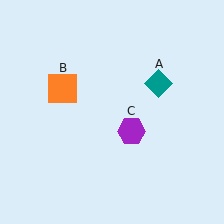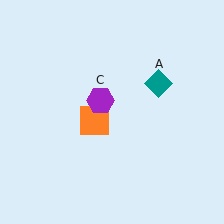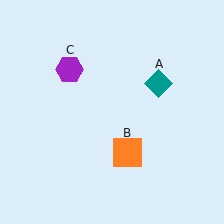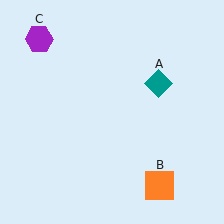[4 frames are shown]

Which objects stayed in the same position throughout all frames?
Teal diamond (object A) remained stationary.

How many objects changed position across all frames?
2 objects changed position: orange square (object B), purple hexagon (object C).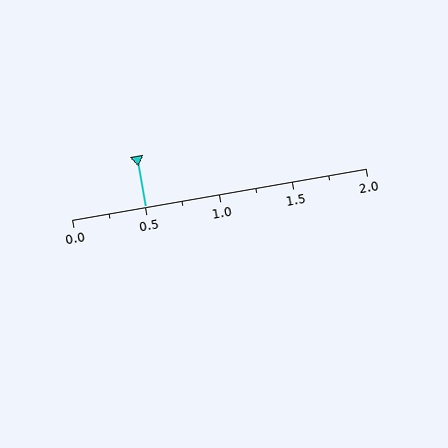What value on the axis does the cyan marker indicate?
The marker indicates approximately 0.5.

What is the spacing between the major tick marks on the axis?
The major ticks are spaced 0.5 apart.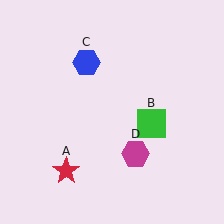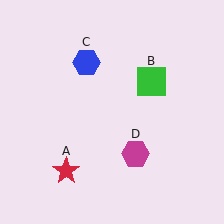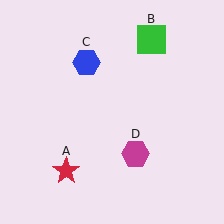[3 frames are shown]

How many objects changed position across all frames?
1 object changed position: green square (object B).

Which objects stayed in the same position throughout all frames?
Red star (object A) and blue hexagon (object C) and magenta hexagon (object D) remained stationary.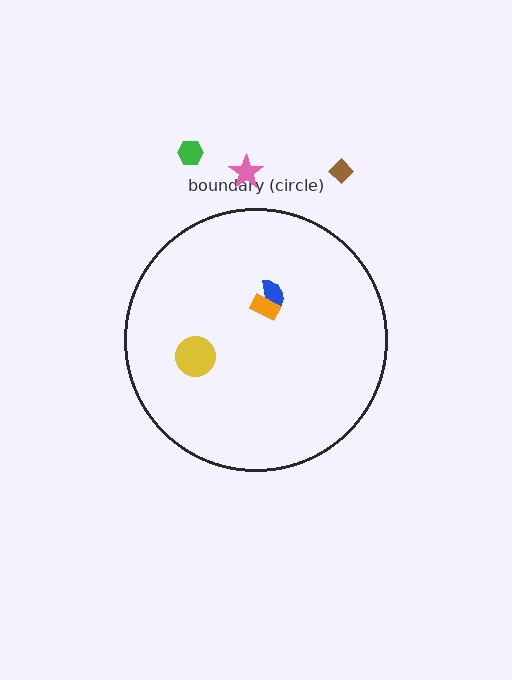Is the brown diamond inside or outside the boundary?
Outside.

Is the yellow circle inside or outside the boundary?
Inside.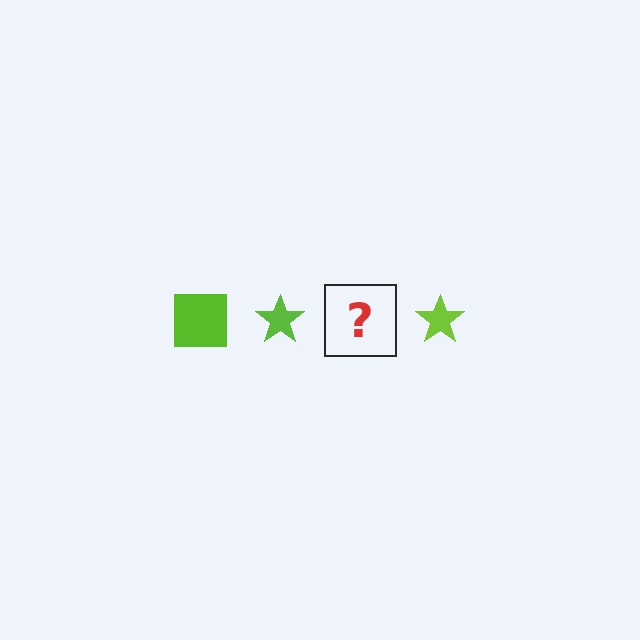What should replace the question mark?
The question mark should be replaced with a lime square.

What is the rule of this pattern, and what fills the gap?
The rule is that the pattern cycles through square, star shapes in lime. The gap should be filled with a lime square.